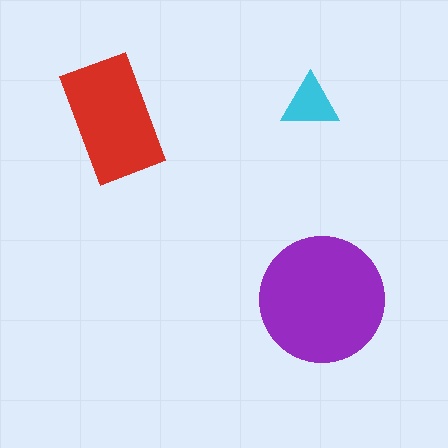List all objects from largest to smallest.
The purple circle, the red rectangle, the cyan triangle.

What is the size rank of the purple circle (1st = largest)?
1st.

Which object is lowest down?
The purple circle is bottommost.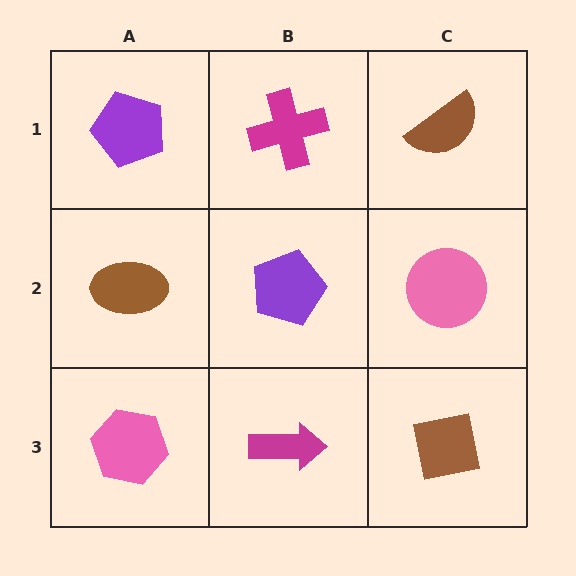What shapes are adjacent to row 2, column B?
A magenta cross (row 1, column B), a magenta arrow (row 3, column B), a brown ellipse (row 2, column A), a pink circle (row 2, column C).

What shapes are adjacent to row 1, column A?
A brown ellipse (row 2, column A), a magenta cross (row 1, column B).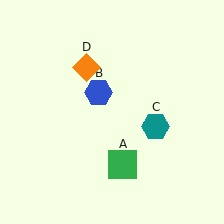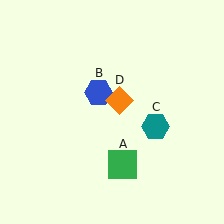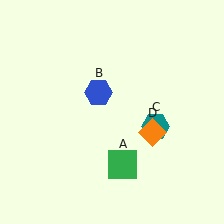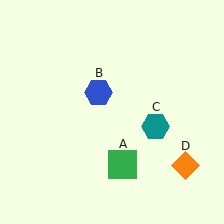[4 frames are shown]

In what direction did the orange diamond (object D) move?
The orange diamond (object D) moved down and to the right.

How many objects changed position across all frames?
1 object changed position: orange diamond (object D).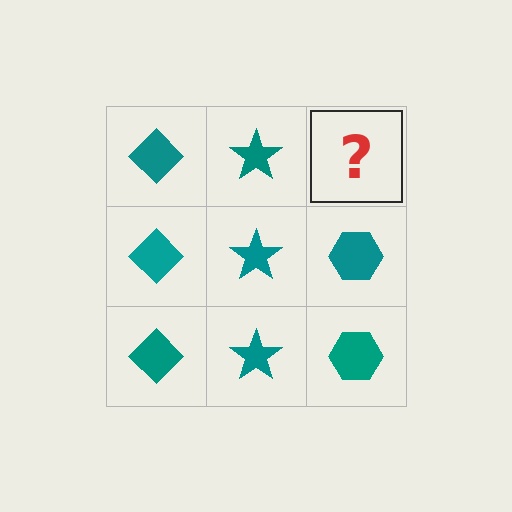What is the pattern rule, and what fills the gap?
The rule is that each column has a consistent shape. The gap should be filled with a teal hexagon.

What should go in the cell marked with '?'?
The missing cell should contain a teal hexagon.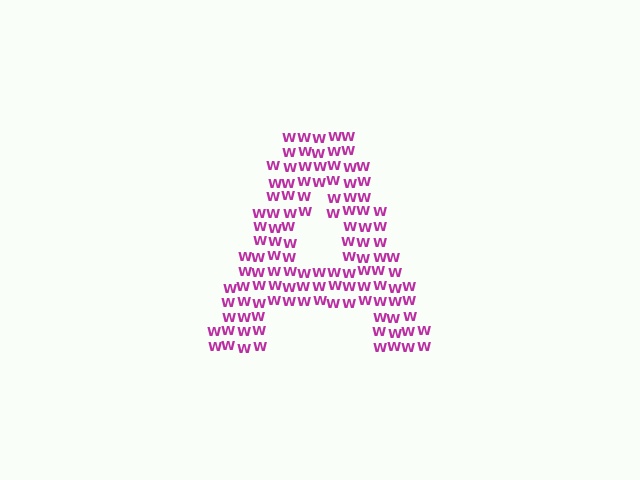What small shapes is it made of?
It is made of small letter W's.